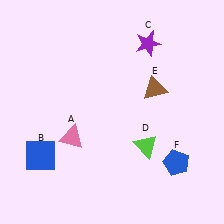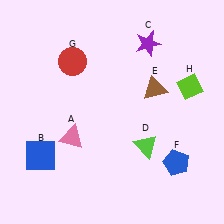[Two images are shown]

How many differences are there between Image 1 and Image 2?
There are 2 differences between the two images.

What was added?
A red circle (G), a lime diamond (H) were added in Image 2.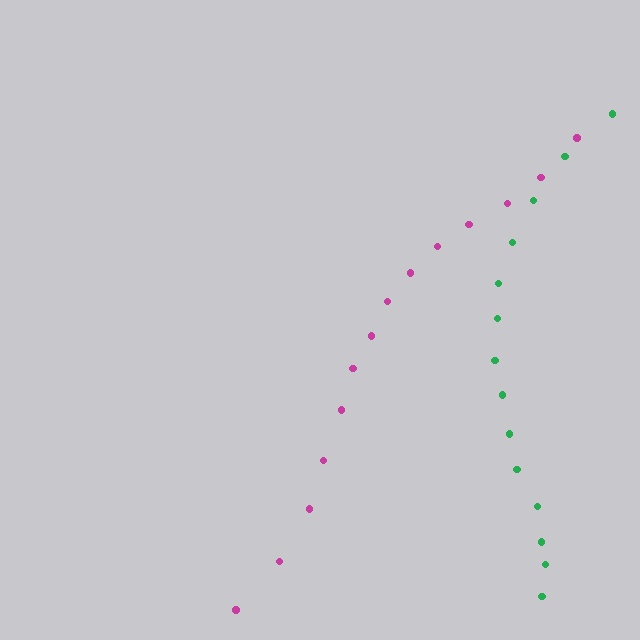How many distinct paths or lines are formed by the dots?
There are 2 distinct paths.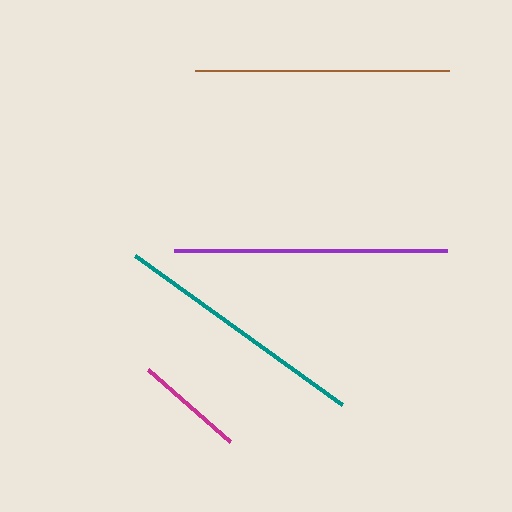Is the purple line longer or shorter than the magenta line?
The purple line is longer than the magenta line.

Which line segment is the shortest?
The magenta line is the shortest at approximately 109 pixels.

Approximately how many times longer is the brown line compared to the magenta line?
The brown line is approximately 2.3 times the length of the magenta line.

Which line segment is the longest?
The purple line is the longest at approximately 273 pixels.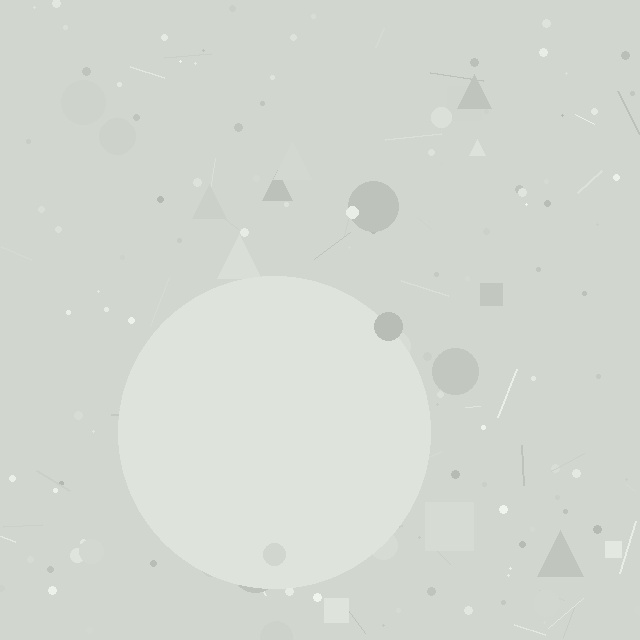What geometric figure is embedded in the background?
A circle is embedded in the background.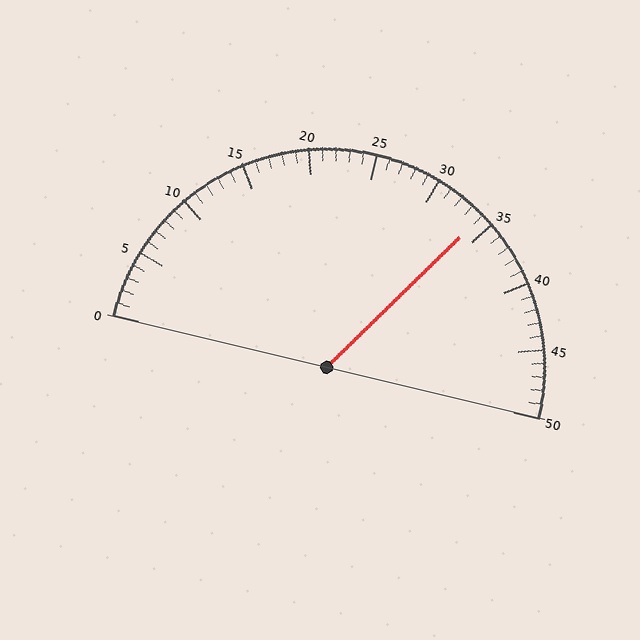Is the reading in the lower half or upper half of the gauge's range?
The reading is in the upper half of the range (0 to 50).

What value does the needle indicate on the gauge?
The needle indicates approximately 34.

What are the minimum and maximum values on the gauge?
The gauge ranges from 0 to 50.